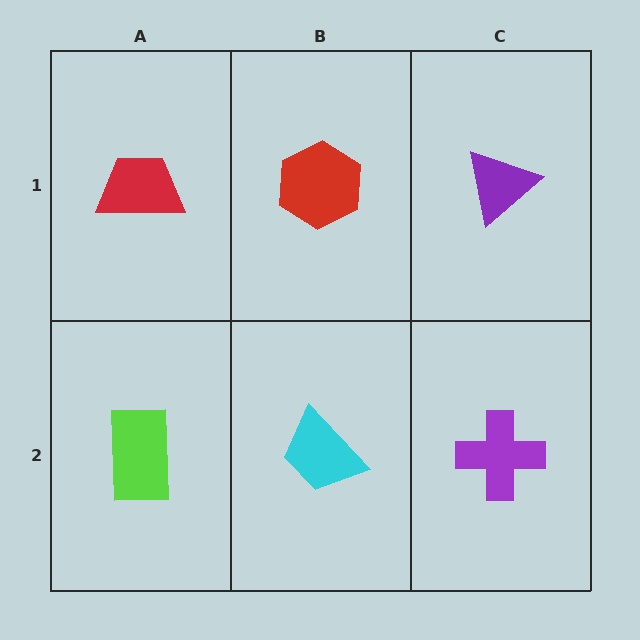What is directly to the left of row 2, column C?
A cyan trapezoid.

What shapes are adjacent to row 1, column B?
A cyan trapezoid (row 2, column B), a red trapezoid (row 1, column A), a purple triangle (row 1, column C).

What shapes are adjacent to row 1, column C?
A purple cross (row 2, column C), a red hexagon (row 1, column B).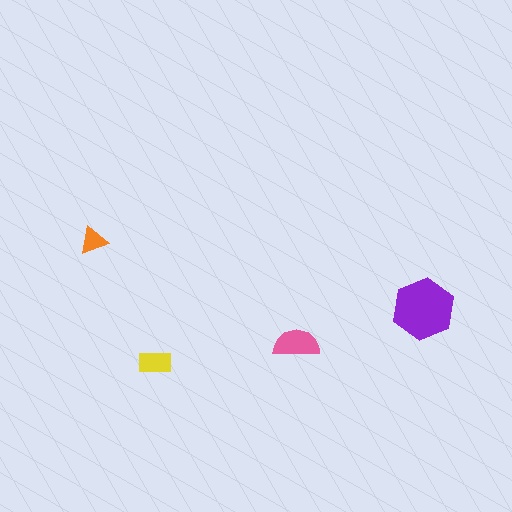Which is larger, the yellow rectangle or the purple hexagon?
The purple hexagon.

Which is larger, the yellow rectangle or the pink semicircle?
The pink semicircle.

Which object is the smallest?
The orange triangle.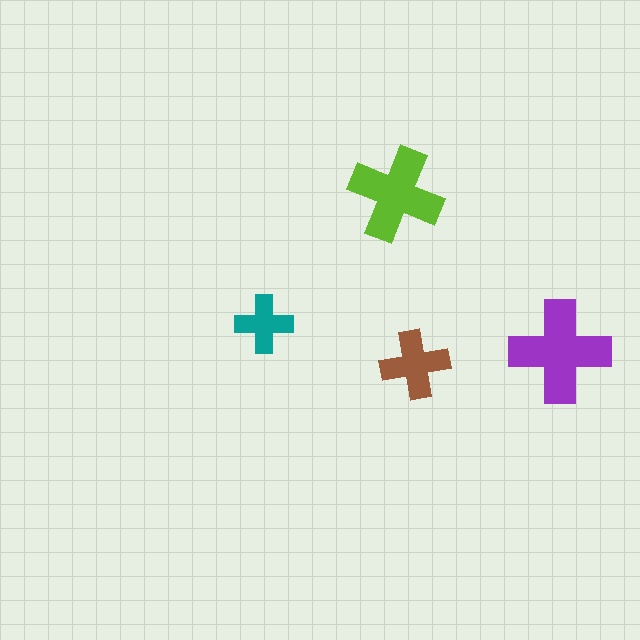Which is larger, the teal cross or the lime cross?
The lime one.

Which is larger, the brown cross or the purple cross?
The purple one.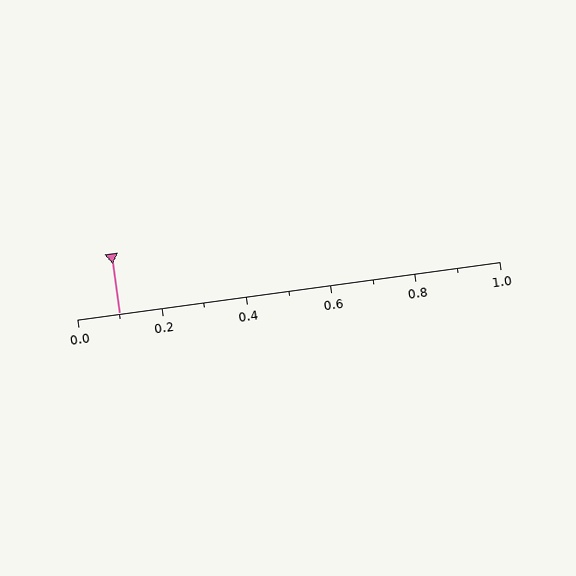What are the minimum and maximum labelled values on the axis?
The axis runs from 0.0 to 1.0.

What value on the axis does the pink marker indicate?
The marker indicates approximately 0.1.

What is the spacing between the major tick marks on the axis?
The major ticks are spaced 0.2 apart.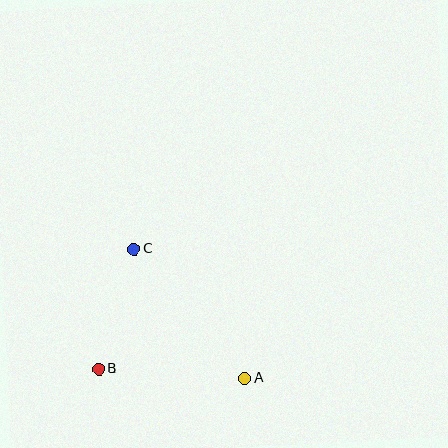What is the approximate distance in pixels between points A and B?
The distance between A and B is approximately 146 pixels.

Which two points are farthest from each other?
Points A and C are farthest from each other.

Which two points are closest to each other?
Points B and C are closest to each other.